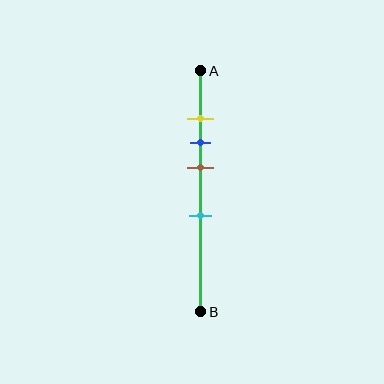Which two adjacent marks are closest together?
The yellow and blue marks are the closest adjacent pair.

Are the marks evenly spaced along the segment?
No, the marks are not evenly spaced.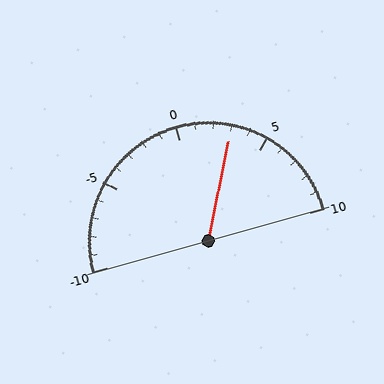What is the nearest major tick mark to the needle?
The nearest major tick mark is 5.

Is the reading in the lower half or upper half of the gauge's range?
The reading is in the upper half of the range (-10 to 10).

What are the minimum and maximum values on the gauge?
The gauge ranges from -10 to 10.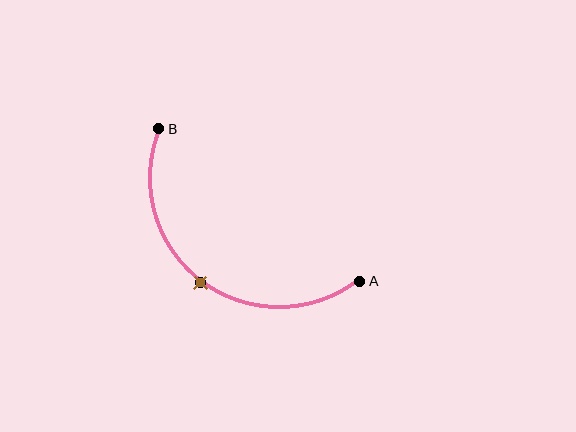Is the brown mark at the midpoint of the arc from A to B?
Yes. The brown mark lies on the arc at equal arc-length from both A and B — it is the arc midpoint.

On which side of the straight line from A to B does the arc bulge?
The arc bulges below and to the left of the straight line connecting A and B.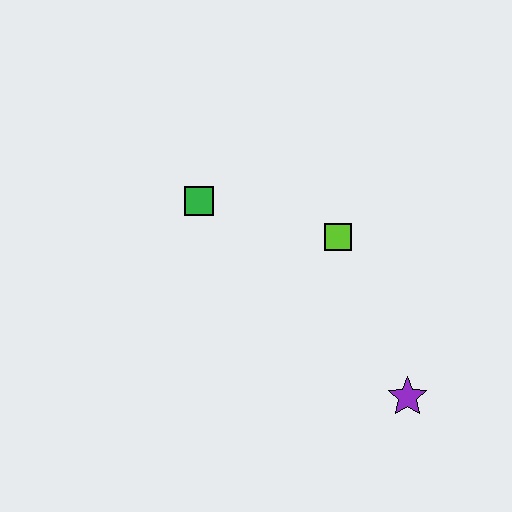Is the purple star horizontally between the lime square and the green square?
No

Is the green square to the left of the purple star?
Yes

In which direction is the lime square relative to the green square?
The lime square is to the right of the green square.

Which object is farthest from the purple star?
The green square is farthest from the purple star.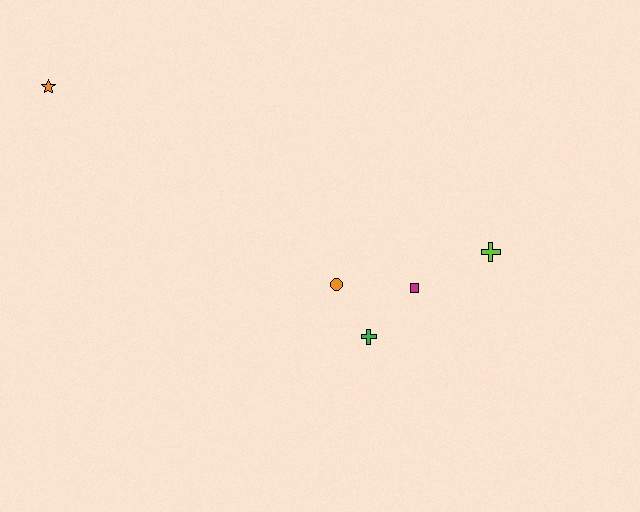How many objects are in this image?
There are 5 objects.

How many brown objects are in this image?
There are no brown objects.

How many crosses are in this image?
There are 2 crosses.